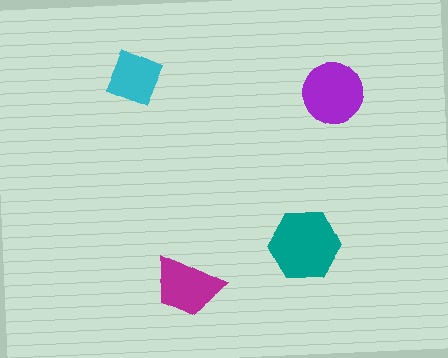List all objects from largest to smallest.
The teal hexagon, the purple circle, the magenta trapezoid, the cyan square.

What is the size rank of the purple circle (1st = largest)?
2nd.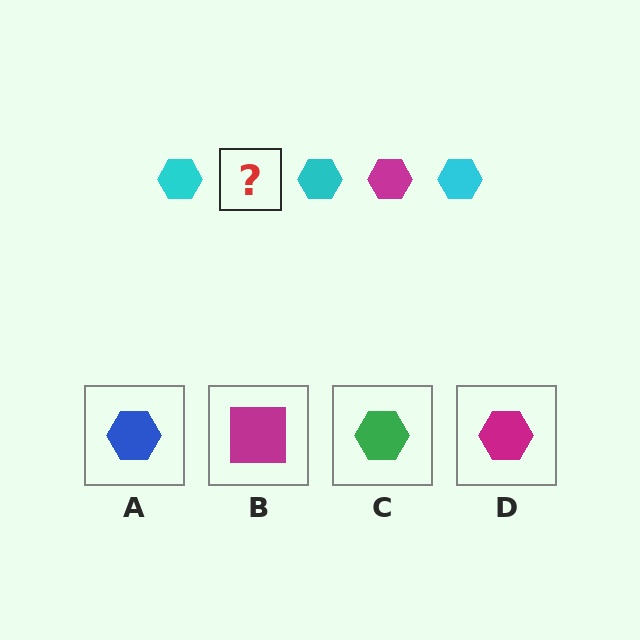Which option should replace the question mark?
Option D.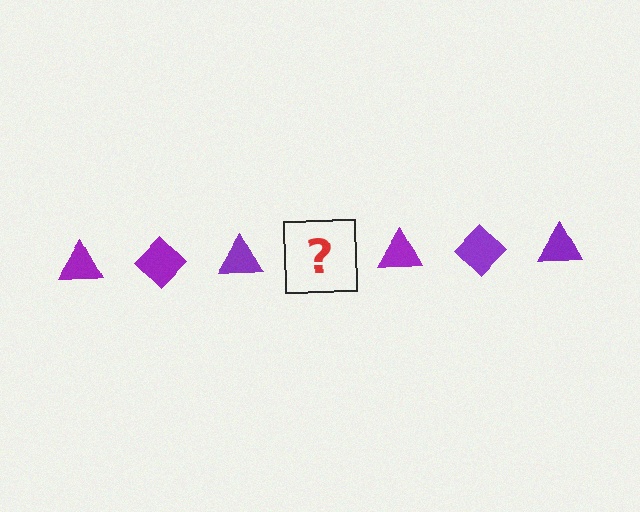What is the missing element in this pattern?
The missing element is a purple diamond.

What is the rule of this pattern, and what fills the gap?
The rule is that the pattern cycles through triangle, diamond shapes in purple. The gap should be filled with a purple diamond.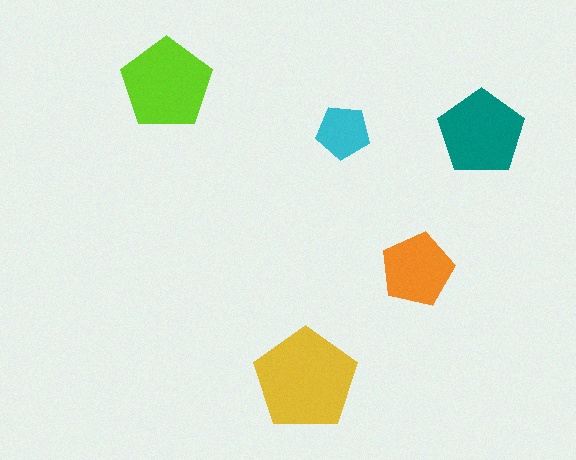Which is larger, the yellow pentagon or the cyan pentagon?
The yellow one.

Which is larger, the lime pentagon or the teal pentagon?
The lime one.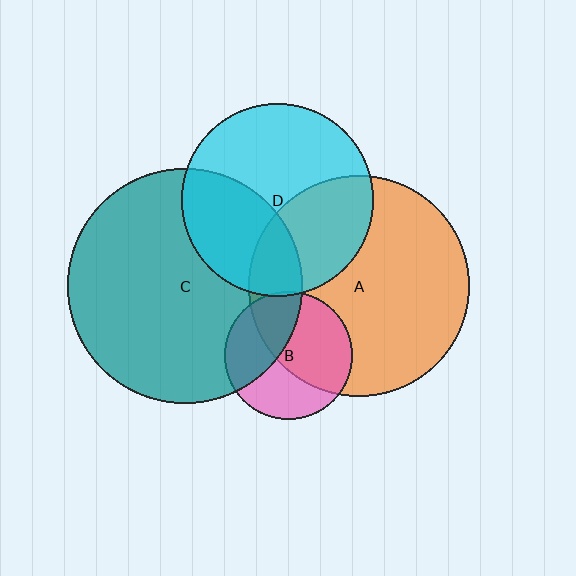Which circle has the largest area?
Circle C (teal).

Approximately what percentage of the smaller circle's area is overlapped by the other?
Approximately 35%.